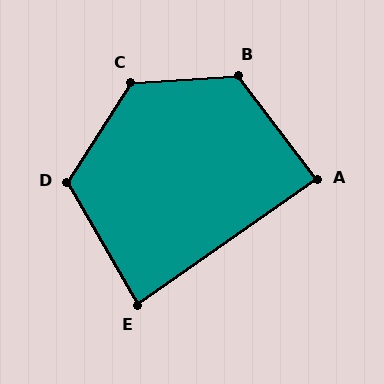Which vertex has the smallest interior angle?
E, at approximately 85 degrees.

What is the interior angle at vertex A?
Approximately 88 degrees (approximately right).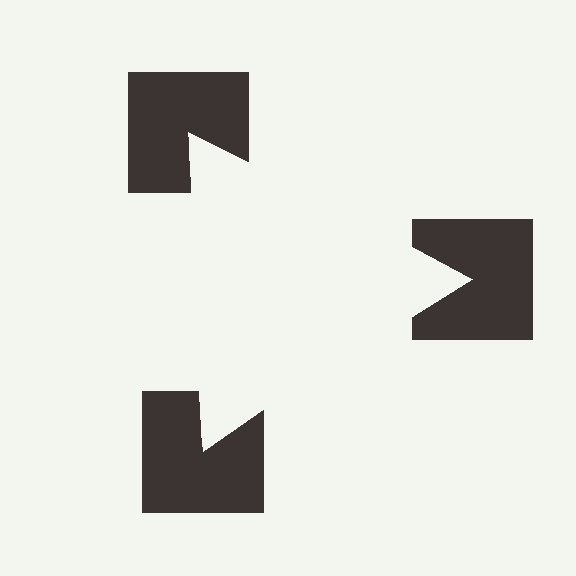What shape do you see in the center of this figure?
An illusory triangle — its edges are inferred from the aligned wedge cuts in the notched squares, not physically drawn.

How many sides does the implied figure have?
3 sides.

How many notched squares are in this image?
There are 3 — one at each vertex of the illusory triangle.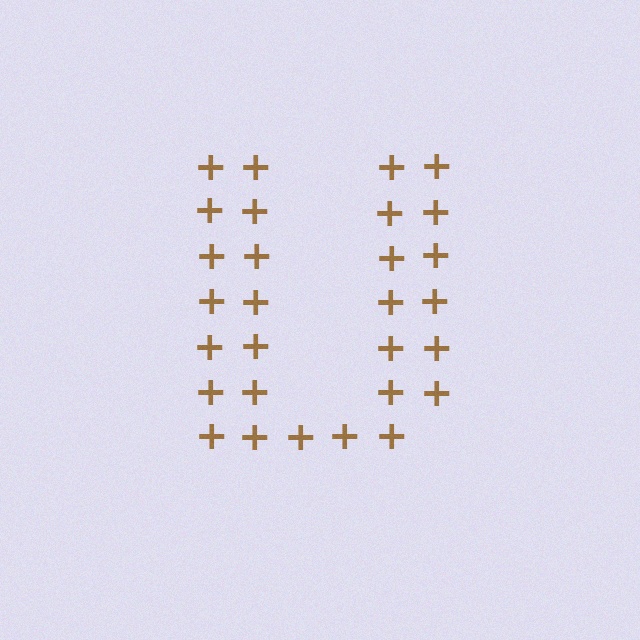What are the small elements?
The small elements are plus signs.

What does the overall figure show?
The overall figure shows the letter U.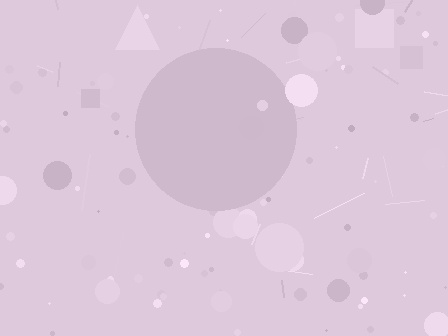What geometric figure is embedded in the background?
A circle is embedded in the background.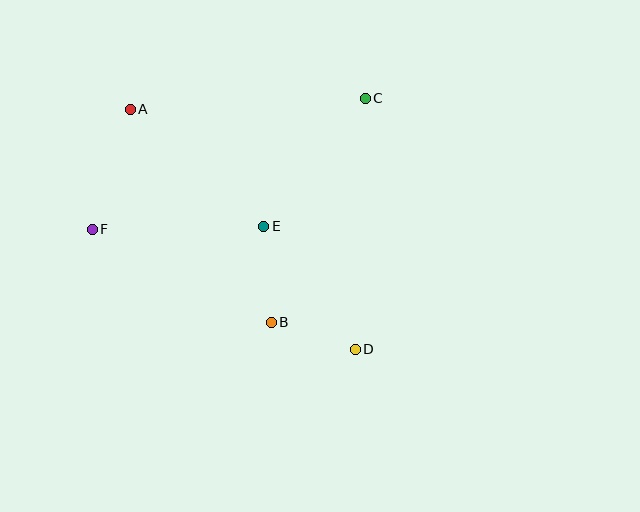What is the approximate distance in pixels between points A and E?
The distance between A and E is approximately 178 pixels.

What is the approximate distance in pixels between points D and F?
The distance between D and F is approximately 289 pixels.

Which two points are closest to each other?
Points B and D are closest to each other.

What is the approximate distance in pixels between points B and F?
The distance between B and F is approximately 202 pixels.